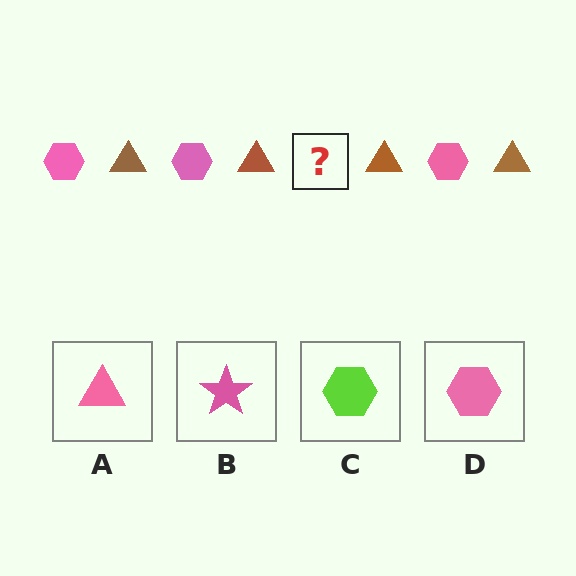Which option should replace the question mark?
Option D.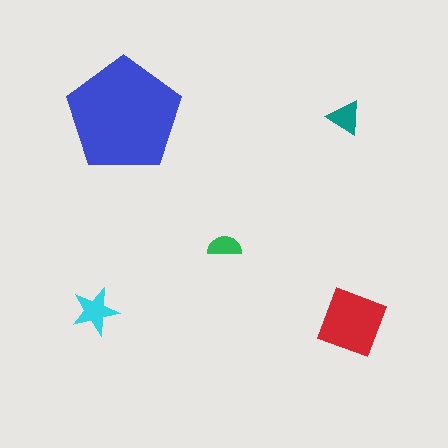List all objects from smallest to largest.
The green semicircle, the teal triangle, the cyan star, the red diamond, the blue pentagon.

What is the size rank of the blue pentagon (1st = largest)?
1st.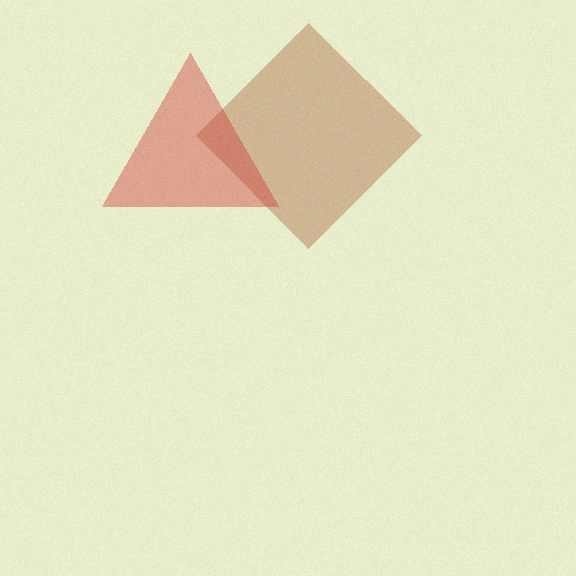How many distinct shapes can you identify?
There are 2 distinct shapes: a brown diamond, a red triangle.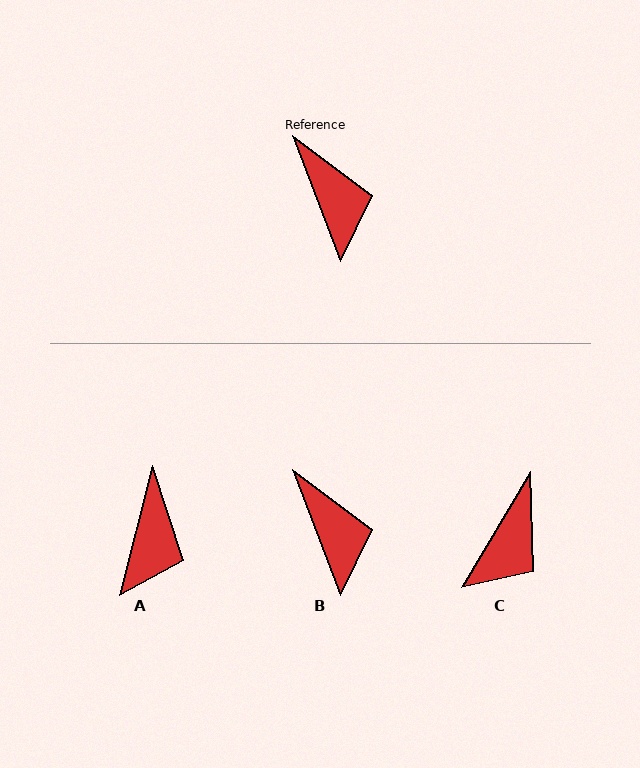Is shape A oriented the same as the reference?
No, it is off by about 35 degrees.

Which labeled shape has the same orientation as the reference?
B.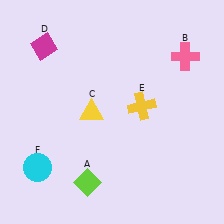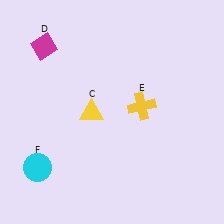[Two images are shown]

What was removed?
The lime diamond (A), the pink cross (B) were removed in Image 2.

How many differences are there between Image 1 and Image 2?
There are 2 differences between the two images.